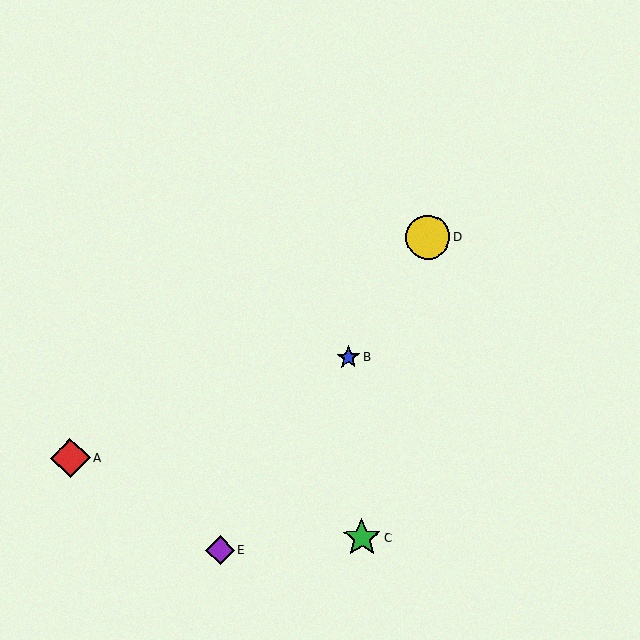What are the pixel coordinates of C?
Object C is at (362, 538).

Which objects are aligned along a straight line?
Objects B, D, E are aligned along a straight line.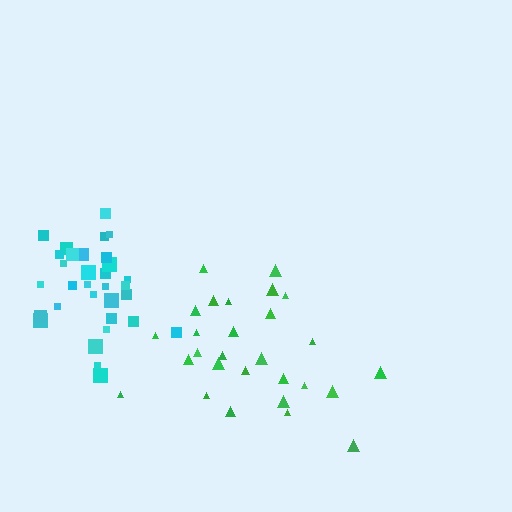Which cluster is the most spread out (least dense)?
Green.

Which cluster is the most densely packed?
Cyan.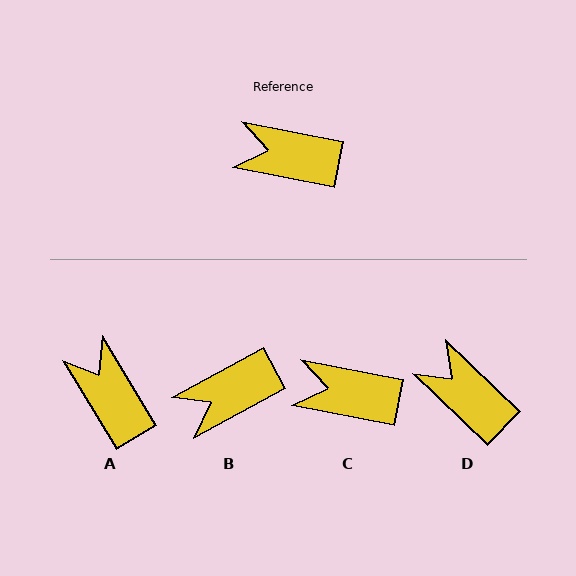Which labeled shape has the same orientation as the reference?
C.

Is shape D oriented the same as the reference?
No, it is off by about 33 degrees.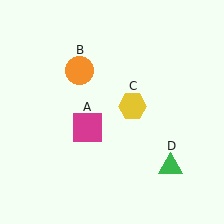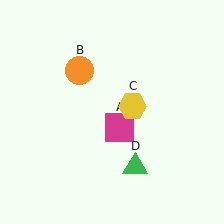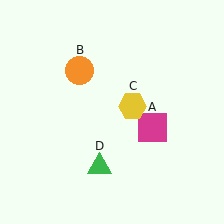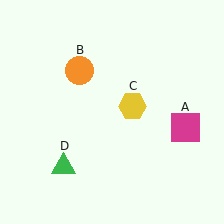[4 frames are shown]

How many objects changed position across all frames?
2 objects changed position: magenta square (object A), green triangle (object D).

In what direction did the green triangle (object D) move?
The green triangle (object D) moved left.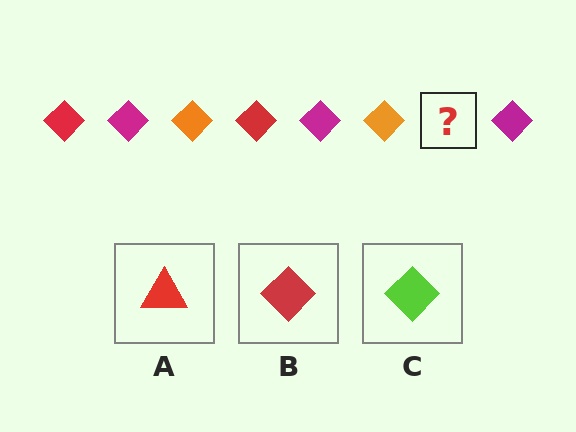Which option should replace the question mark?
Option B.